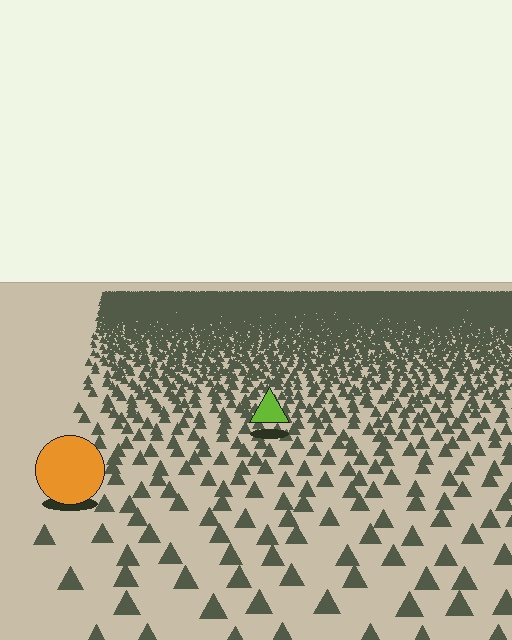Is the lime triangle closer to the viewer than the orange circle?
No. The orange circle is closer — you can tell from the texture gradient: the ground texture is coarser near it.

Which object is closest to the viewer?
The orange circle is closest. The texture marks near it are larger and more spread out.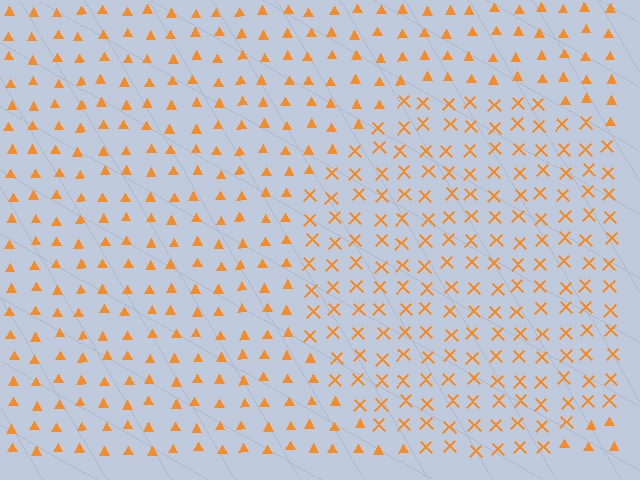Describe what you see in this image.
The image is filled with small orange elements arranged in a uniform grid. A circle-shaped region contains X marks, while the surrounding area contains triangles. The boundary is defined purely by the change in element shape.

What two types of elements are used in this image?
The image uses X marks inside the circle region and triangles outside it.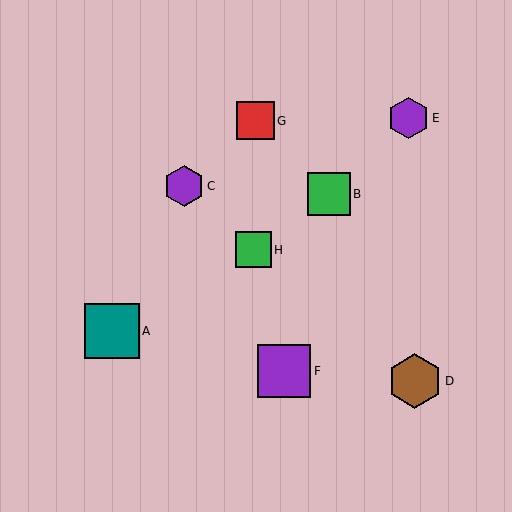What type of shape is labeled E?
Shape E is a purple hexagon.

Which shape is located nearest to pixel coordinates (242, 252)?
The green square (labeled H) at (253, 250) is nearest to that location.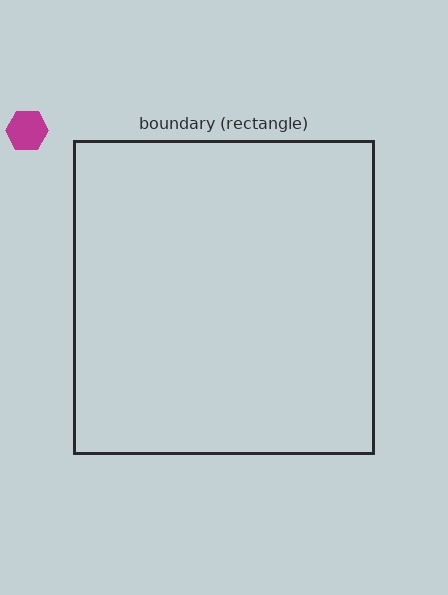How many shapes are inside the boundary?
0 inside, 1 outside.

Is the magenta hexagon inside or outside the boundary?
Outside.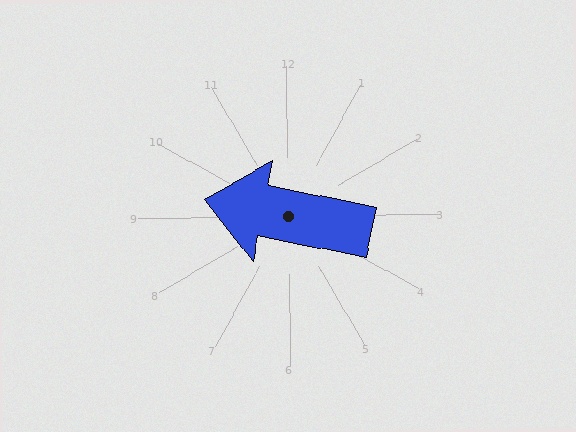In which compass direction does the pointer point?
West.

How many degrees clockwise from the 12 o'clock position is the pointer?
Approximately 282 degrees.